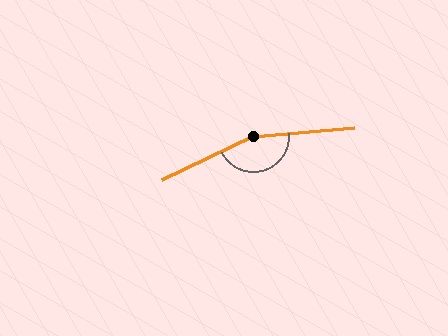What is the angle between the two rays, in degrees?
Approximately 160 degrees.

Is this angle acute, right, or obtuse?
It is obtuse.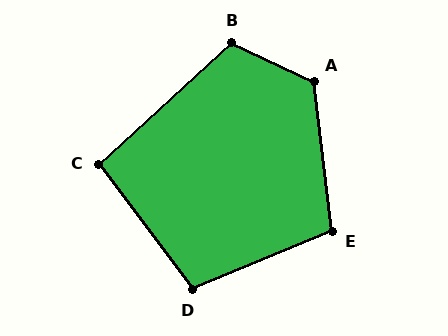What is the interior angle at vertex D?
Approximately 104 degrees (obtuse).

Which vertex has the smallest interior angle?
C, at approximately 96 degrees.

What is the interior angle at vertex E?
Approximately 106 degrees (obtuse).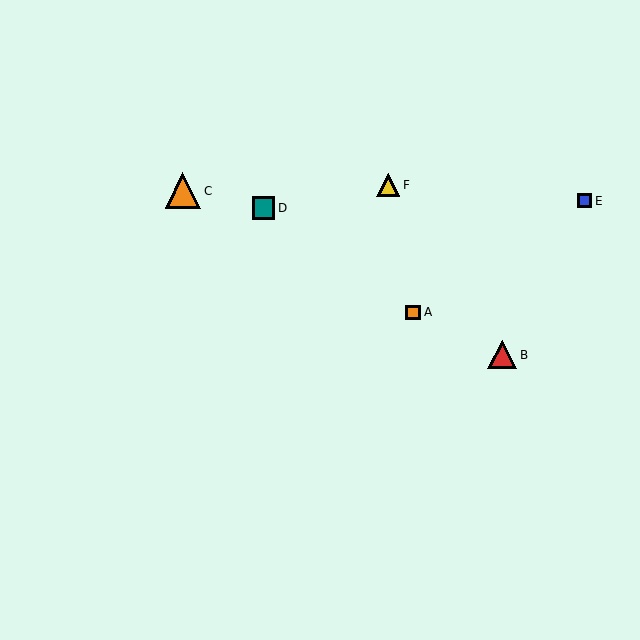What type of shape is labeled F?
Shape F is a yellow triangle.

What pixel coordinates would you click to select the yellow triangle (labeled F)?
Click at (388, 185) to select the yellow triangle F.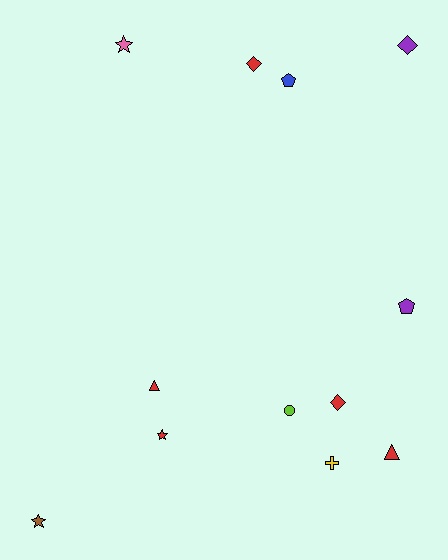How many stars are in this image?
There are 3 stars.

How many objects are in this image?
There are 12 objects.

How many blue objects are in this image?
There is 1 blue object.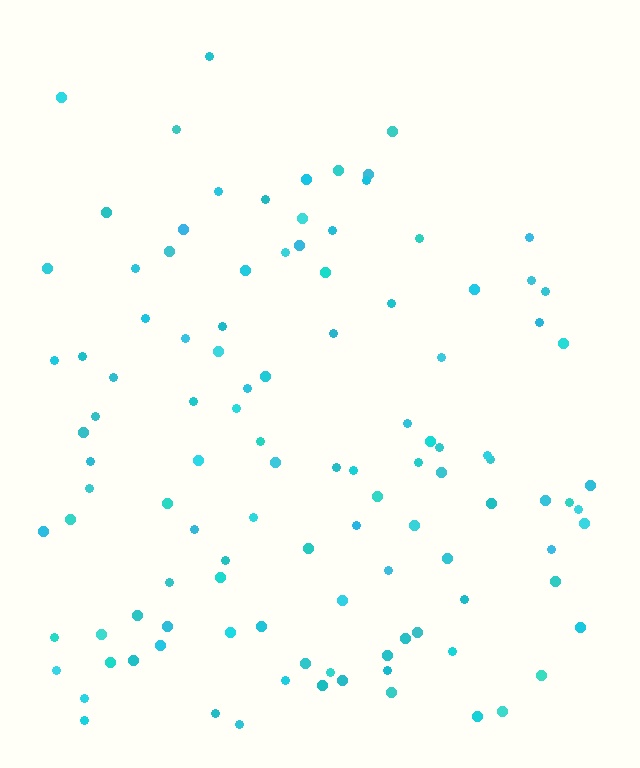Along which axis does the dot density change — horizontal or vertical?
Vertical.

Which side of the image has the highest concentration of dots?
The bottom.